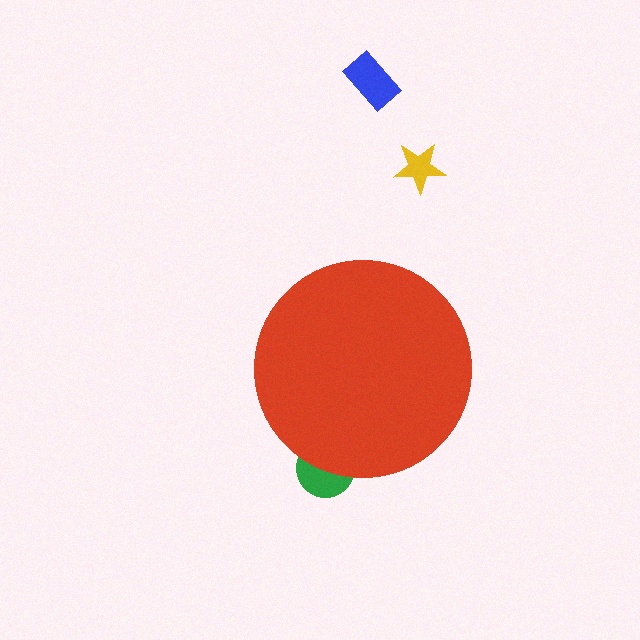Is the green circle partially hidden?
Yes, the green circle is partially hidden behind the red circle.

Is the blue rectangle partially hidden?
No, the blue rectangle is fully visible.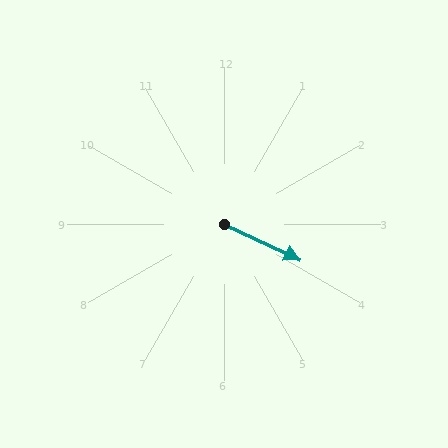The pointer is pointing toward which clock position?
Roughly 4 o'clock.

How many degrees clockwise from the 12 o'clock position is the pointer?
Approximately 115 degrees.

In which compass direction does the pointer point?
Southeast.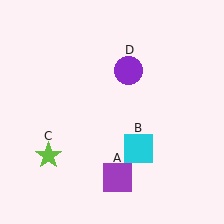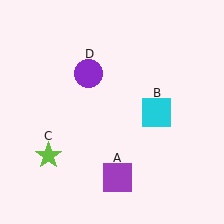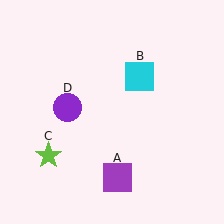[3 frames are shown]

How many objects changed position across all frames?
2 objects changed position: cyan square (object B), purple circle (object D).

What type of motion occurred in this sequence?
The cyan square (object B), purple circle (object D) rotated counterclockwise around the center of the scene.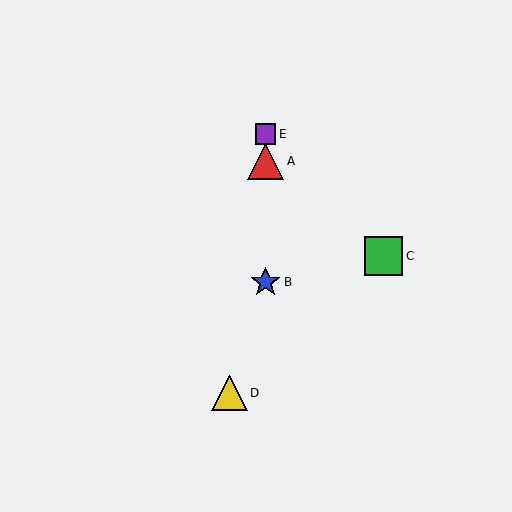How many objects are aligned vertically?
3 objects (A, B, E) are aligned vertically.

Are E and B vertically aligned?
Yes, both are at x≈266.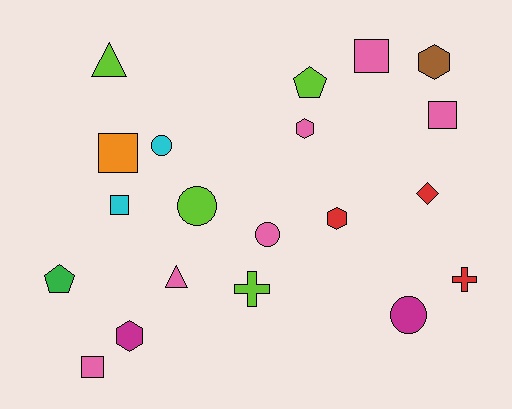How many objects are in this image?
There are 20 objects.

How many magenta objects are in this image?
There are 2 magenta objects.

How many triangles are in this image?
There are 2 triangles.